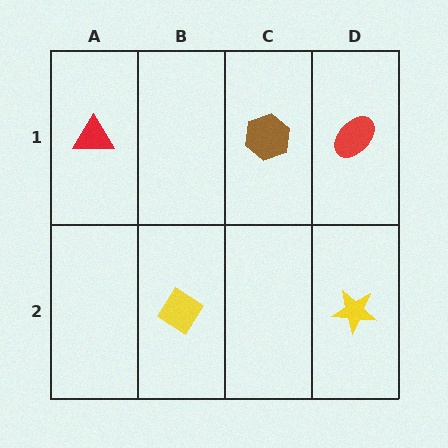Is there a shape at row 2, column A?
No, that cell is empty.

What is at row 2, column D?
A yellow star.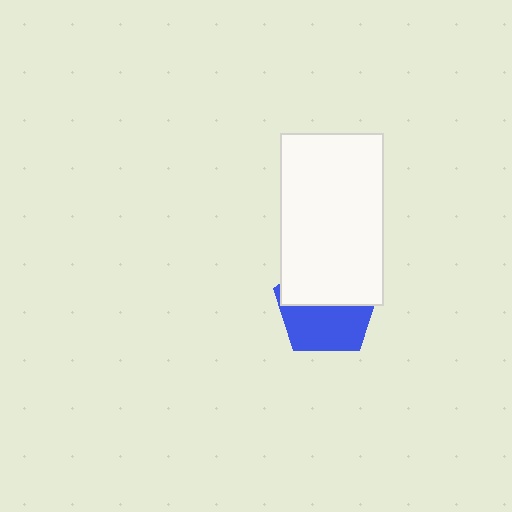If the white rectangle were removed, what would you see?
You would see the complete blue pentagon.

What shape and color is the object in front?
The object in front is a white rectangle.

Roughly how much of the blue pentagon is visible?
About half of it is visible (roughly 50%).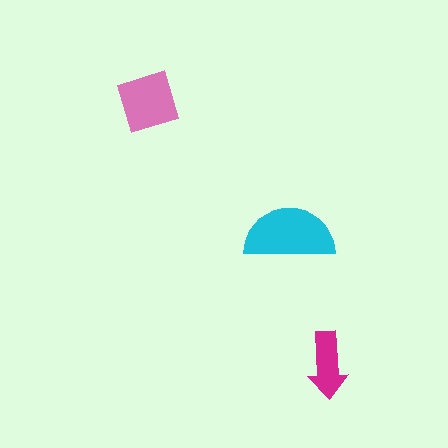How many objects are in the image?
There are 3 objects in the image.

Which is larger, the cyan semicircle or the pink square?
The cyan semicircle.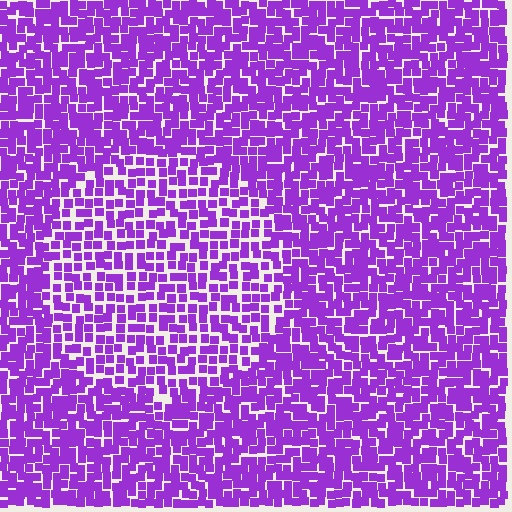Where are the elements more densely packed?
The elements are more densely packed outside the circle boundary.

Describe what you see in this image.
The image contains small purple elements arranged at two different densities. A circle-shaped region is visible where the elements are less densely packed than the surrounding area.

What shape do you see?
I see a circle.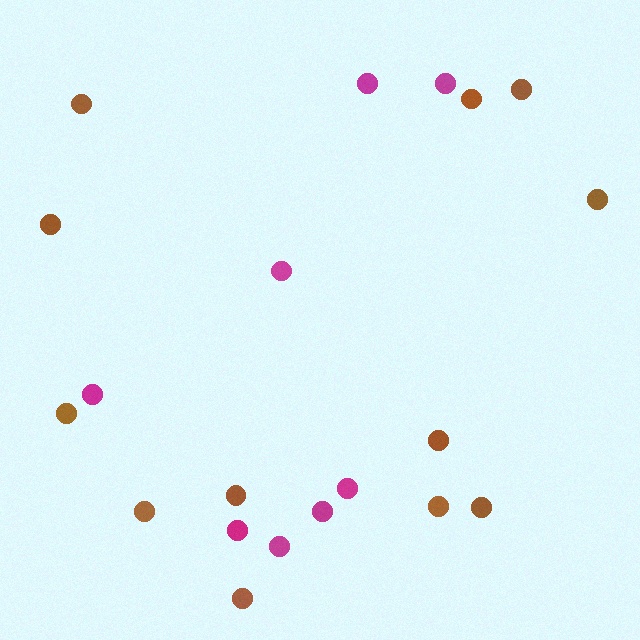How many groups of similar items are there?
There are 2 groups: one group of brown circles (12) and one group of magenta circles (8).